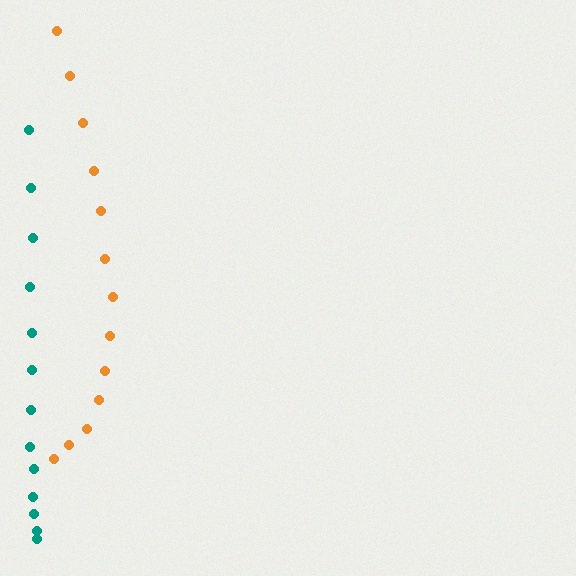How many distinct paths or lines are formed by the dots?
There are 2 distinct paths.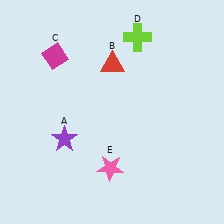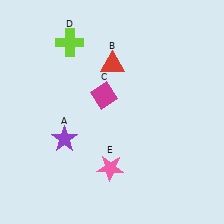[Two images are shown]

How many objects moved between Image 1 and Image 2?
2 objects moved between the two images.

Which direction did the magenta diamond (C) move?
The magenta diamond (C) moved right.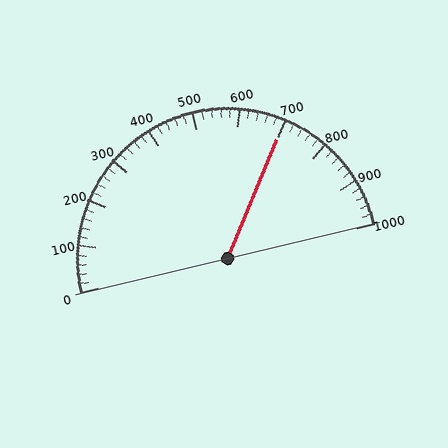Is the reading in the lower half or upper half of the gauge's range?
The reading is in the upper half of the range (0 to 1000).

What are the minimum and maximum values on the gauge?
The gauge ranges from 0 to 1000.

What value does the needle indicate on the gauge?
The needle indicates approximately 700.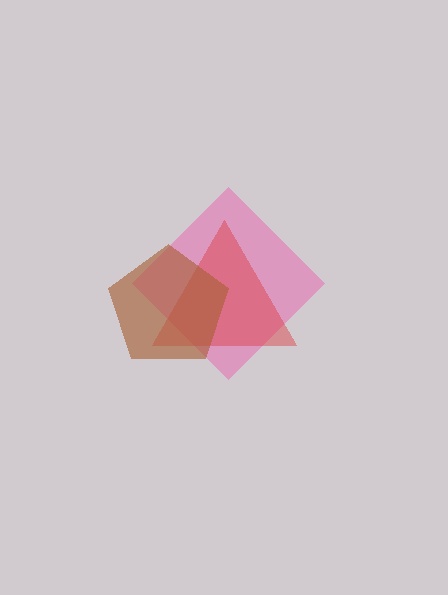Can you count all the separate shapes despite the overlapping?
Yes, there are 3 separate shapes.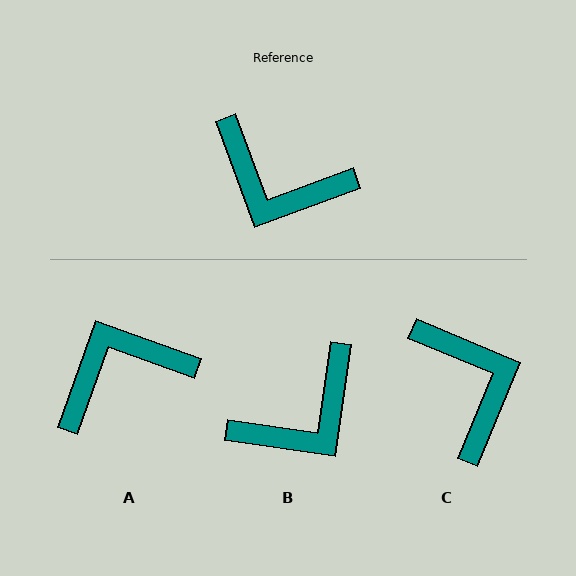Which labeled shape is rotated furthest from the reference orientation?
C, about 137 degrees away.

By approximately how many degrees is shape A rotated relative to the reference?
Approximately 130 degrees clockwise.